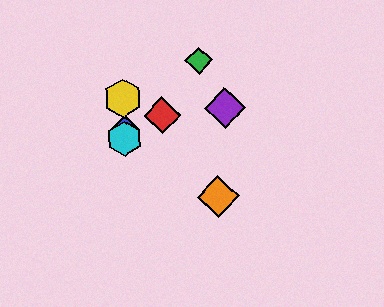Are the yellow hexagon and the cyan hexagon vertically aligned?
Yes, both are at x≈123.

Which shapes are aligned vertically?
The blue diamond, the yellow hexagon, the cyan hexagon are aligned vertically.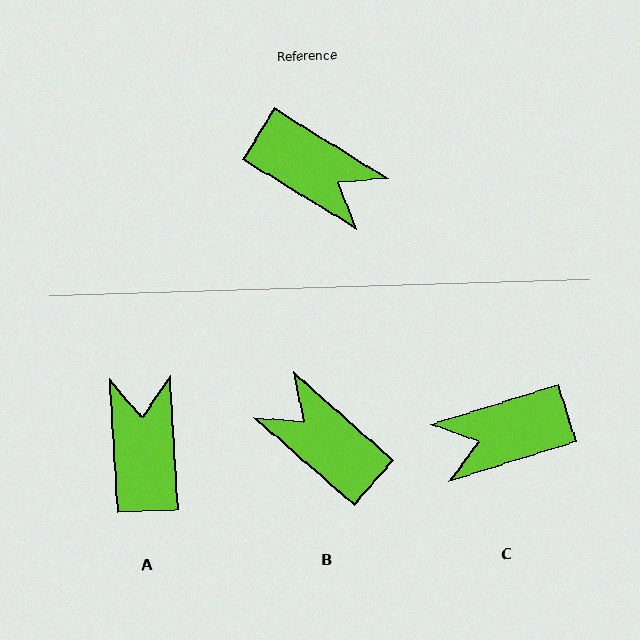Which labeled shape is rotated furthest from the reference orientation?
B, about 170 degrees away.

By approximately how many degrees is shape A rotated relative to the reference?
Approximately 125 degrees counter-clockwise.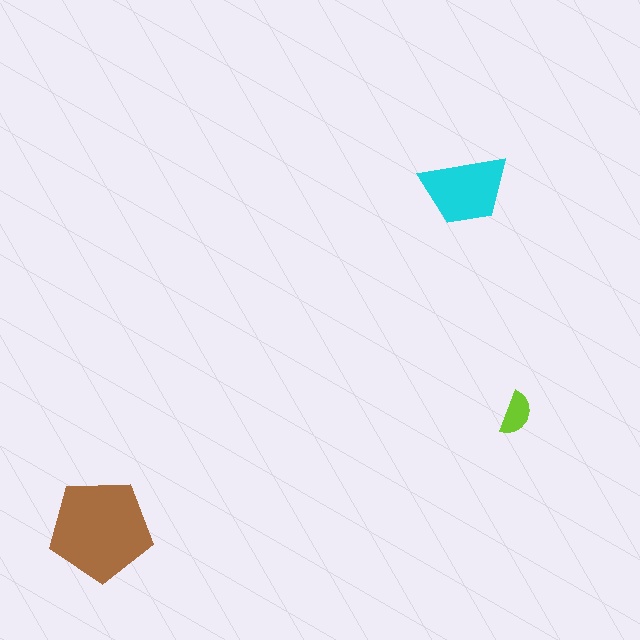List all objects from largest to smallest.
The brown pentagon, the cyan trapezoid, the lime semicircle.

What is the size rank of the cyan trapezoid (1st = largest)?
2nd.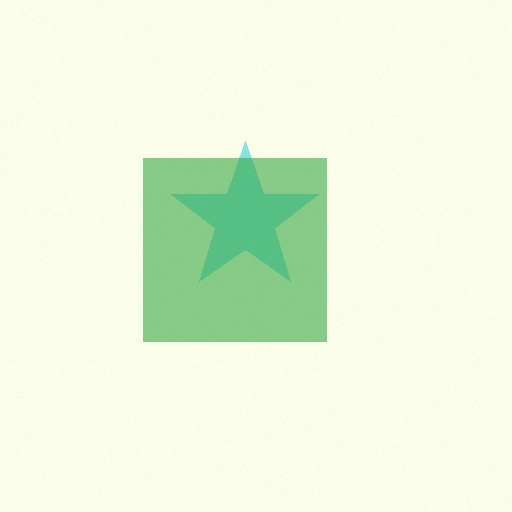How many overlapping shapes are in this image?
There are 2 overlapping shapes in the image.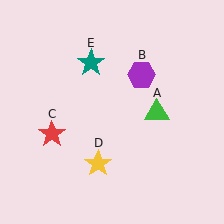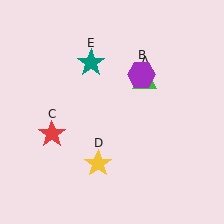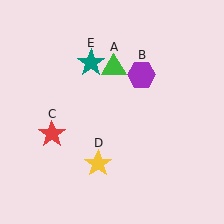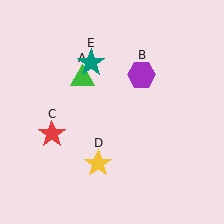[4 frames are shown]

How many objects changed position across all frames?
1 object changed position: green triangle (object A).